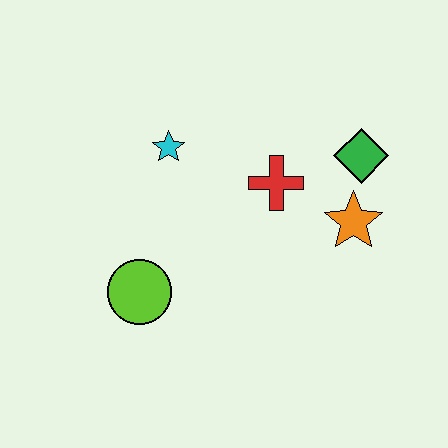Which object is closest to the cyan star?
The red cross is closest to the cyan star.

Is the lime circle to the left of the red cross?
Yes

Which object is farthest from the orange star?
The lime circle is farthest from the orange star.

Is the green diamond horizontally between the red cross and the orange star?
No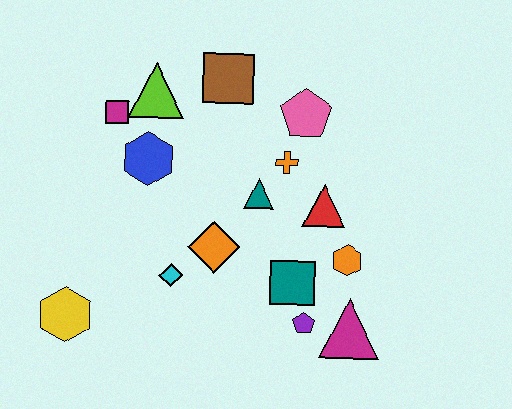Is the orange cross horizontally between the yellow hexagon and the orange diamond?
No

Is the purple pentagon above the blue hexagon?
No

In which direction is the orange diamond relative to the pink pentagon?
The orange diamond is below the pink pentagon.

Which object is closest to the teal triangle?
The orange cross is closest to the teal triangle.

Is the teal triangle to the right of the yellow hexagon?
Yes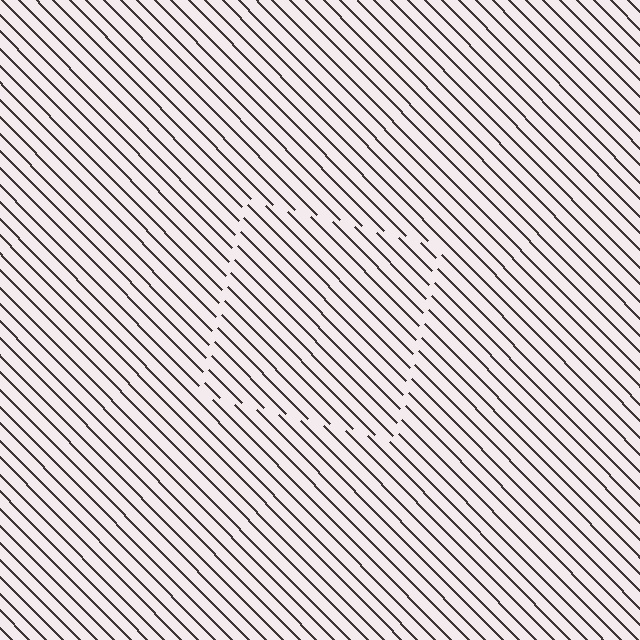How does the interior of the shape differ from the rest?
The interior of the shape contains the same grating, shifted by half a period — the contour is defined by the phase discontinuity where line-ends from the inner and outer gratings abut.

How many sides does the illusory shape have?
4 sides — the line-ends trace a square.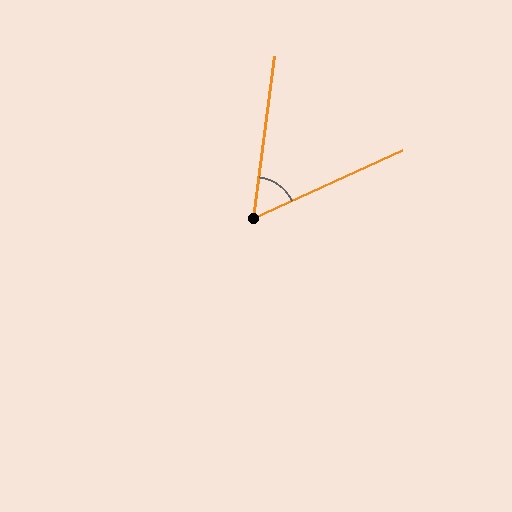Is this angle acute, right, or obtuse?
It is acute.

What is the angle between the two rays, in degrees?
Approximately 58 degrees.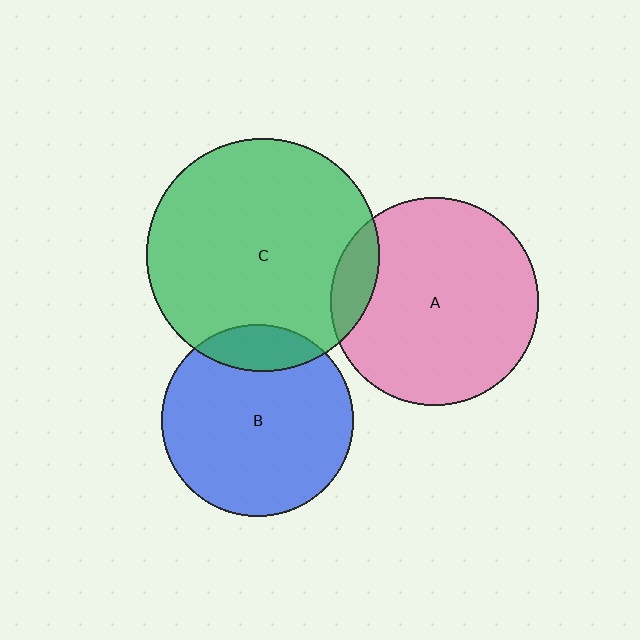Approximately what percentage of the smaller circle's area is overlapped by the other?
Approximately 15%.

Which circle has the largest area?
Circle C (green).